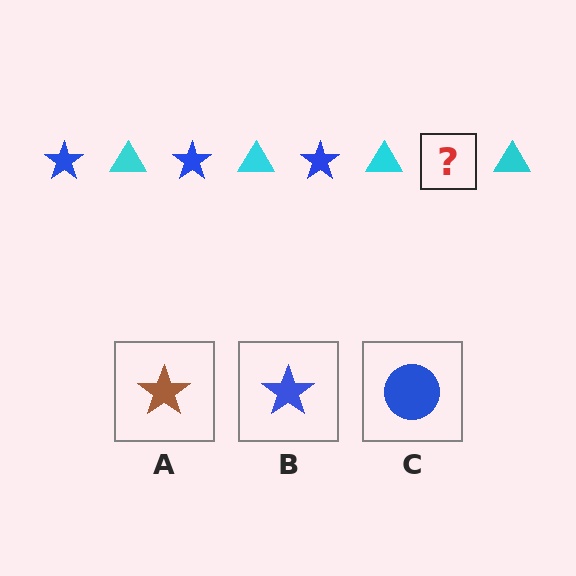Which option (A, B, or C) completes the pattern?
B.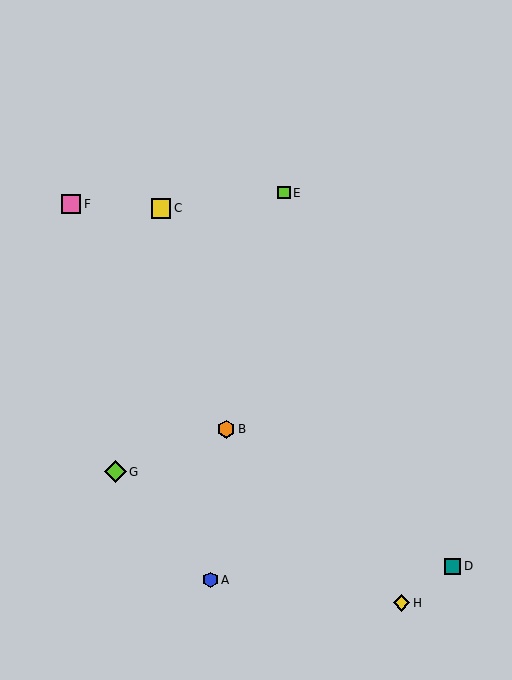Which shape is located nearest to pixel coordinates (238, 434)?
The orange hexagon (labeled B) at (226, 429) is nearest to that location.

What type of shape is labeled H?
Shape H is a yellow diamond.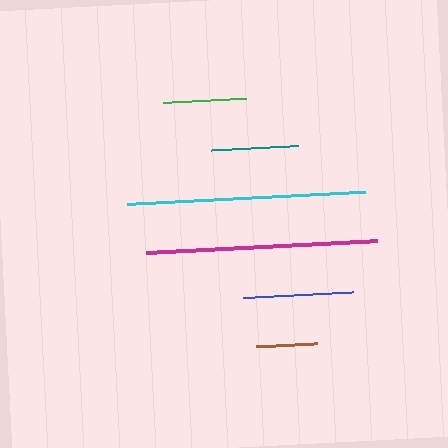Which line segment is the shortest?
The brown line is the shortest at approximately 61 pixels.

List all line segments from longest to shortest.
From longest to shortest: cyan, magenta, blue, teal, green, brown.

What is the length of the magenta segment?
The magenta segment is approximately 231 pixels long.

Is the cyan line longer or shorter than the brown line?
The cyan line is longer than the brown line.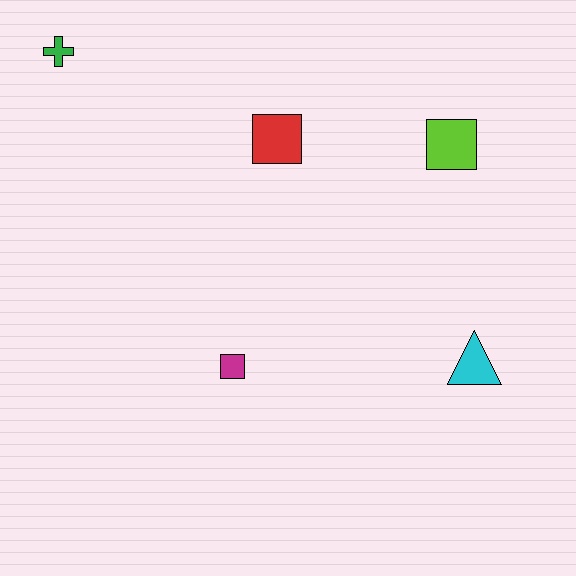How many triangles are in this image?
There is 1 triangle.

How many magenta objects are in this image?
There is 1 magenta object.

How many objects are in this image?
There are 5 objects.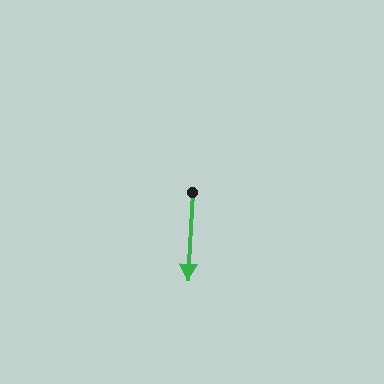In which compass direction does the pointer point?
South.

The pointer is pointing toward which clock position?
Roughly 6 o'clock.